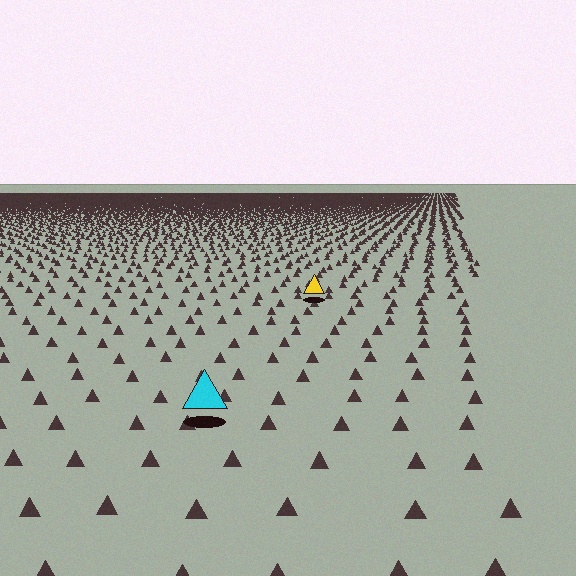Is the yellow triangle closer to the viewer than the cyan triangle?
No. The cyan triangle is closer — you can tell from the texture gradient: the ground texture is coarser near it.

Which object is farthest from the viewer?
The yellow triangle is farthest from the viewer. It appears smaller and the ground texture around it is denser.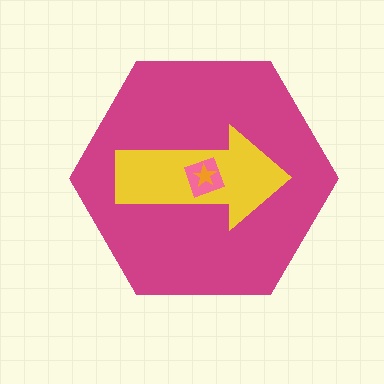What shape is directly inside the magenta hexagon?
The yellow arrow.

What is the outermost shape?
The magenta hexagon.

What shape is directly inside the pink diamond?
The orange star.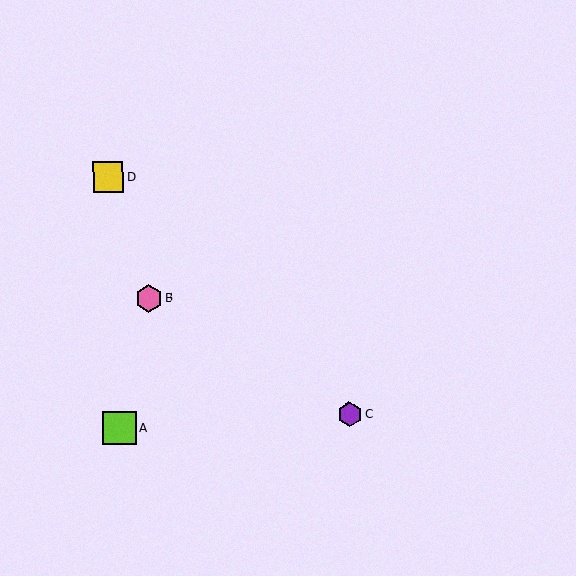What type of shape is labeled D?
Shape D is a yellow square.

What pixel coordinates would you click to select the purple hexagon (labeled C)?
Click at (349, 414) to select the purple hexagon C.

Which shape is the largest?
The lime square (labeled A) is the largest.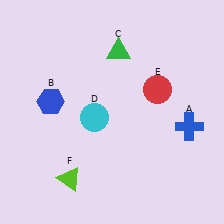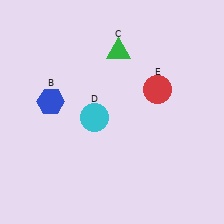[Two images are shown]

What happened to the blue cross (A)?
The blue cross (A) was removed in Image 2. It was in the bottom-right area of Image 1.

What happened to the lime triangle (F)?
The lime triangle (F) was removed in Image 2. It was in the bottom-left area of Image 1.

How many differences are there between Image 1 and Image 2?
There are 2 differences between the two images.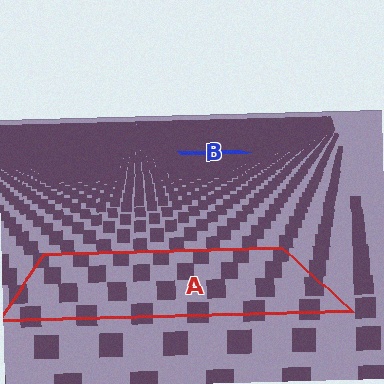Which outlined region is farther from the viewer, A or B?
Region B is farther from the viewer — the texture elements inside it appear smaller and more densely packed.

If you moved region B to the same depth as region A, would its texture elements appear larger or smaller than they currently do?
They would appear larger. At a closer depth, the same texture elements are projected at a bigger on-screen size.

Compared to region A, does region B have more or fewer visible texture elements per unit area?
Region B has more texture elements per unit area — they are packed more densely because it is farther away.